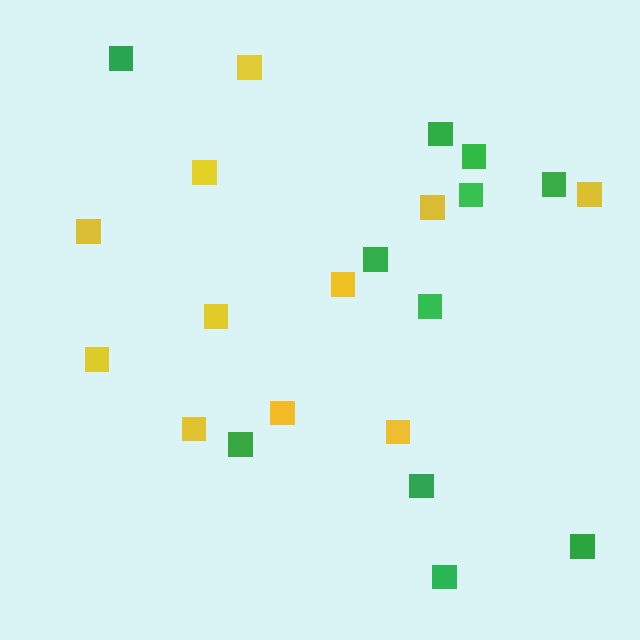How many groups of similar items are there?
There are 2 groups: one group of green squares (11) and one group of yellow squares (11).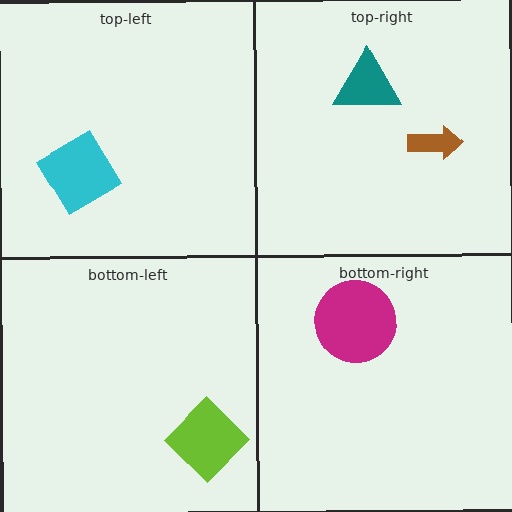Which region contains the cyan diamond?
The top-left region.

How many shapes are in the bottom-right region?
1.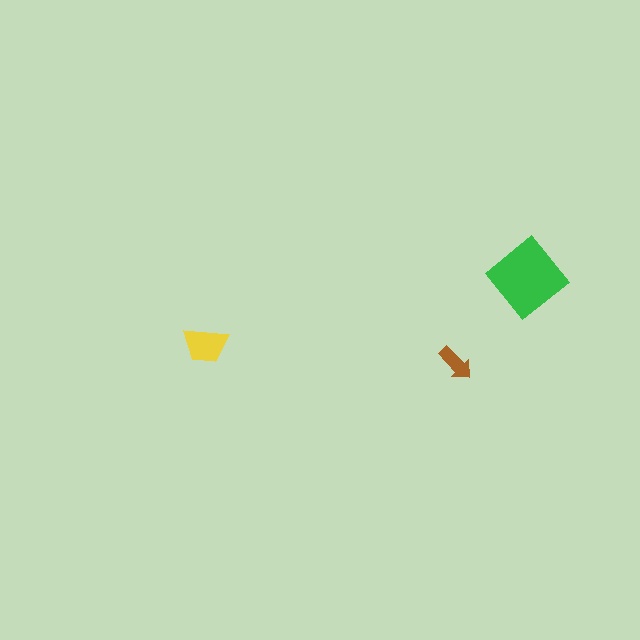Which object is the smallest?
The brown arrow.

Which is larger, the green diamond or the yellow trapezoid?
The green diamond.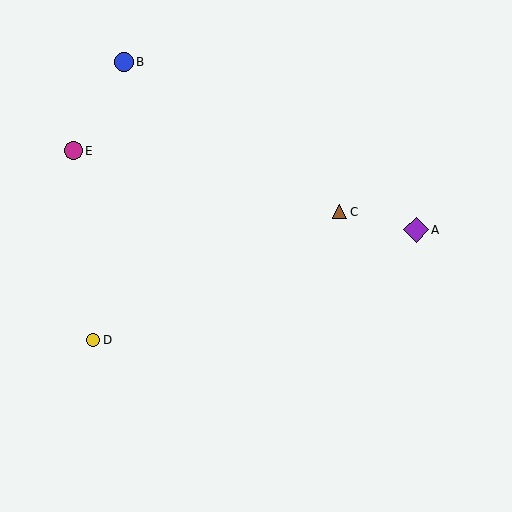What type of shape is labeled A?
Shape A is a purple diamond.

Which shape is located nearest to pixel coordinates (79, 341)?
The yellow circle (labeled D) at (93, 340) is nearest to that location.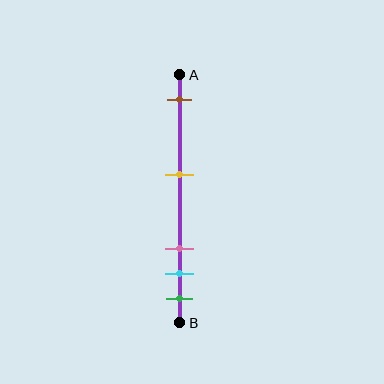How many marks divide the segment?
There are 5 marks dividing the segment.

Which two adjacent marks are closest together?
The cyan and green marks are the closest adjacent pair.